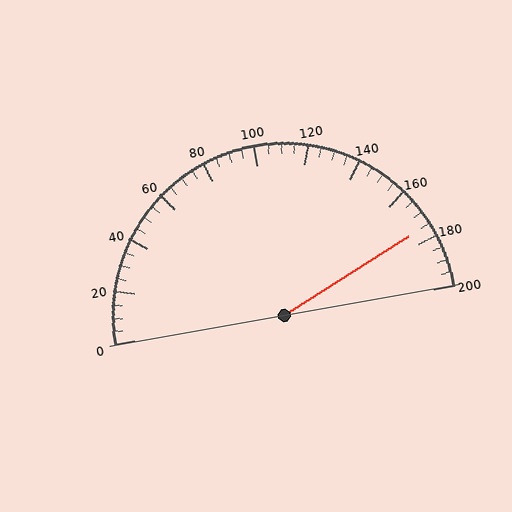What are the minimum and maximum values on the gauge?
The gauge ranges from 0 to 200.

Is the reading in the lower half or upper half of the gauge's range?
The reading is in the upper half of the range (0 to 200).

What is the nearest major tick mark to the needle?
The nearest major tick mark is 180.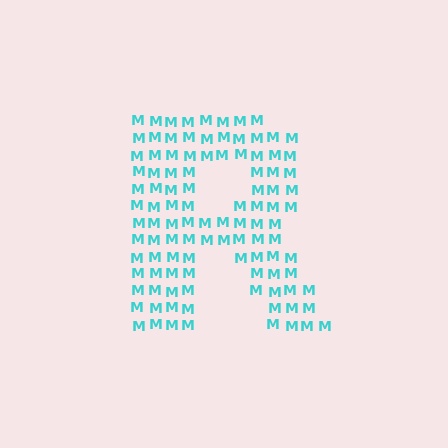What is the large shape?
The large shape is the letter R.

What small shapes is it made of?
It is made of small letter M's.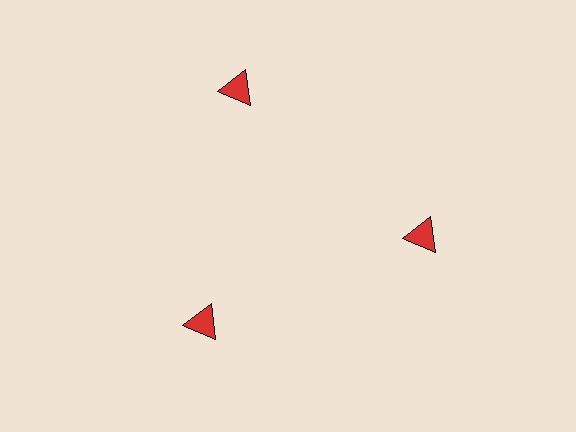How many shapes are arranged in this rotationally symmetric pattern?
There are 3 shapes, arranged in 3 groups of 1.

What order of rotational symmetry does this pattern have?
This pattern has 3-fold rotational symmetry.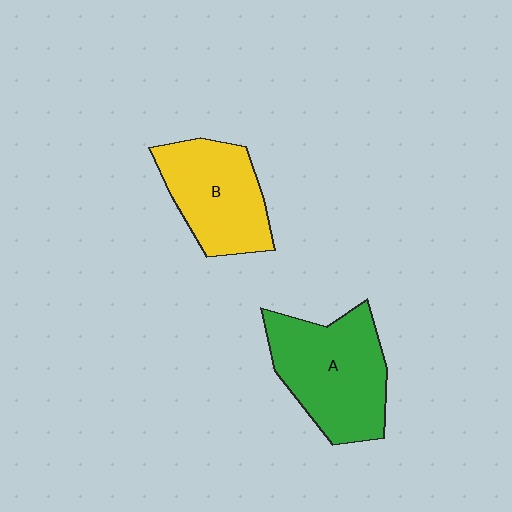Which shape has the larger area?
Shape A (green).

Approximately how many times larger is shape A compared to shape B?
Approximately 1.2 times.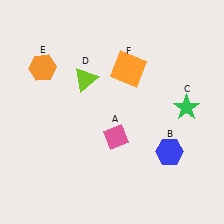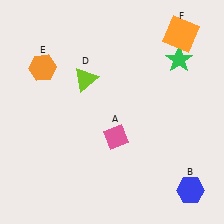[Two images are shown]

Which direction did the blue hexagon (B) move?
The blue hexagon (B) moved down.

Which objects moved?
The objects that moved are: the blue hexagon (B), the green star (C), the orange square (F).